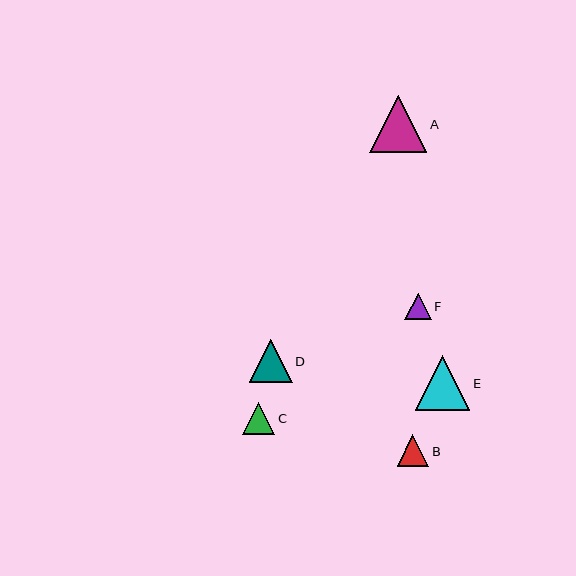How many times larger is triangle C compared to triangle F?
Triangle C is approximately 1.2 times the size of triangle F.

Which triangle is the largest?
Triangle A is the largest with a size of approximately 57 pixels.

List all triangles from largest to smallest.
From largest to smallest: A, E, D, C, B, F.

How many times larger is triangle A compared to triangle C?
Triangle A is approximately 1.8 times the size of triangle C.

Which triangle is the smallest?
Triangle F is the smallest with a size of approximately 26 pixels.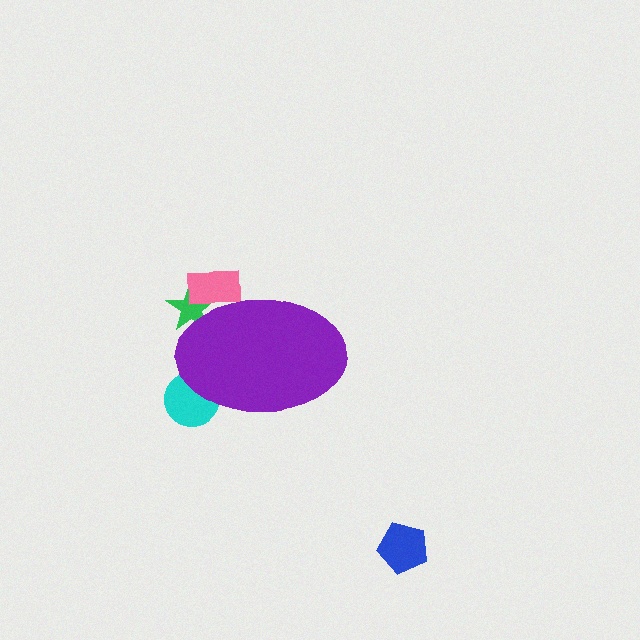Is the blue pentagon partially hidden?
No, the blue pentagon is fully visible.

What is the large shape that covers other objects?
A purple ellipse.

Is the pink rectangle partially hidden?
Yes, the pink rectangle is partially hidden behind the purple ellipse.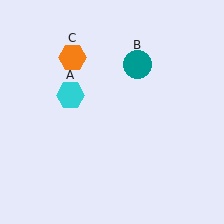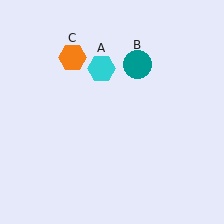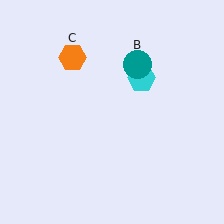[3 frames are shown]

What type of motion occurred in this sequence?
The cyan hexagon (object A) rotated clockwise around the center of the scene.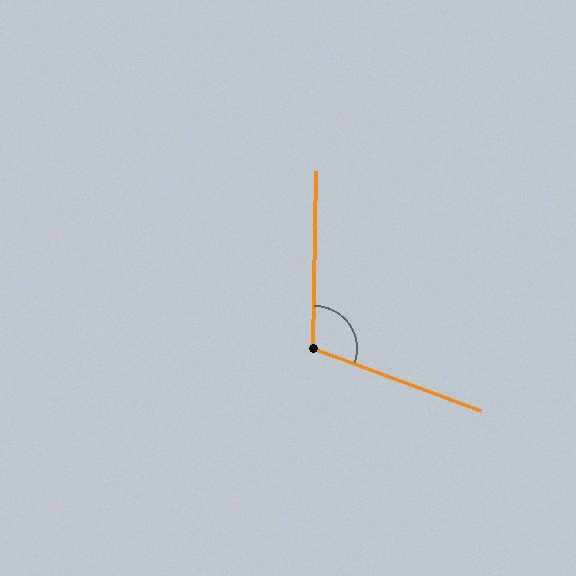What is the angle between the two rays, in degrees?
Approximately 109 degrees.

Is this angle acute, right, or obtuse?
It is obtuse.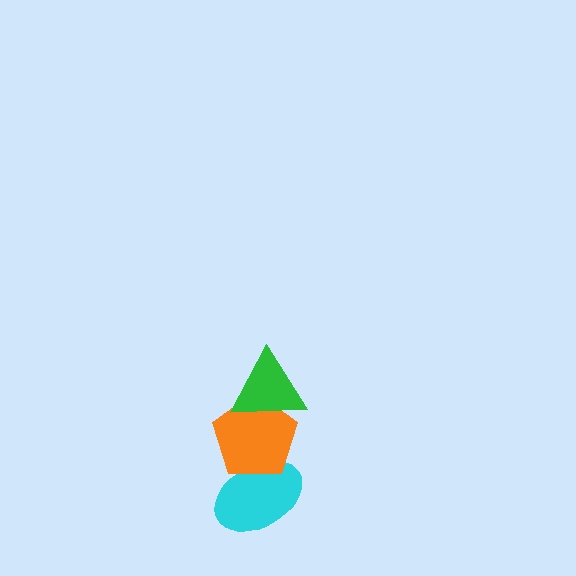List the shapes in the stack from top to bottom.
From top to bottom: the green triangle, the orange pentagon, the cyan ellipse.